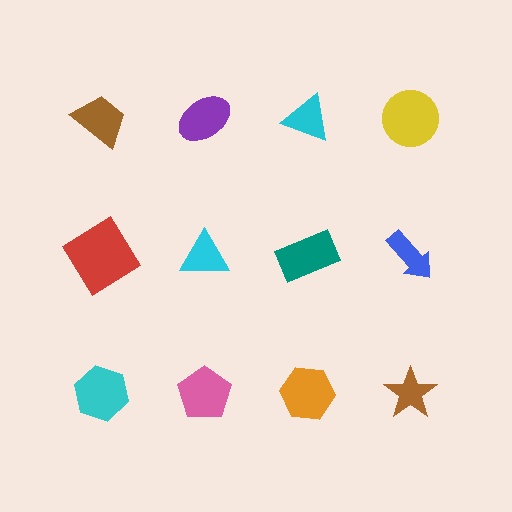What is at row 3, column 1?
A cyan hexagon.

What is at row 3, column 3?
An orange hexagon.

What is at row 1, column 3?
A cyan triangle.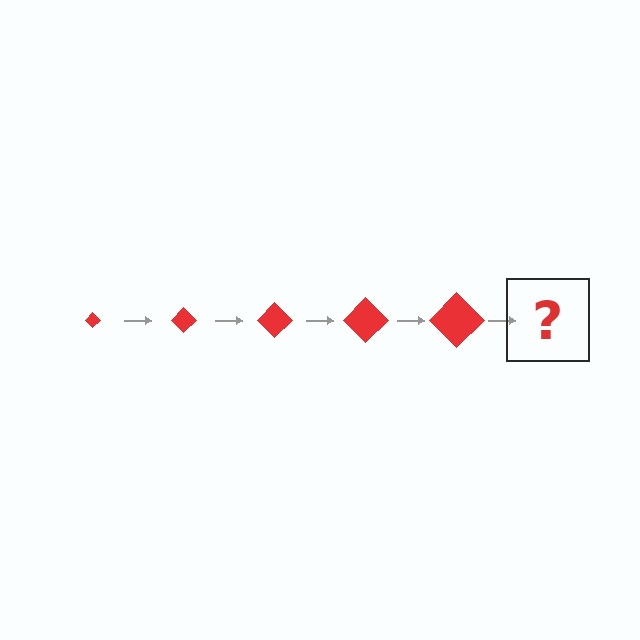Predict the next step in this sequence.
The next step is a red diamond, larger than the previous one.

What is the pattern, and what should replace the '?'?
The pattern is that the diamond gets progressively larger each step. The '?' should be a red diamond, larger than the previous one.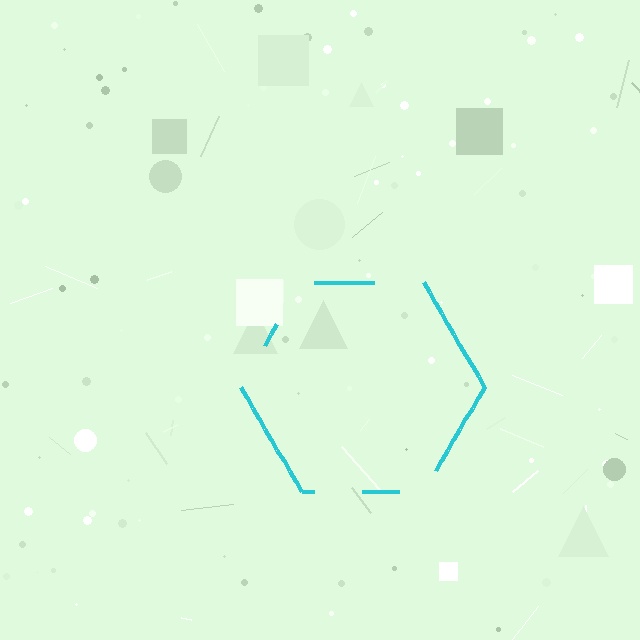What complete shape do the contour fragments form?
The contour fragments form a hexagon.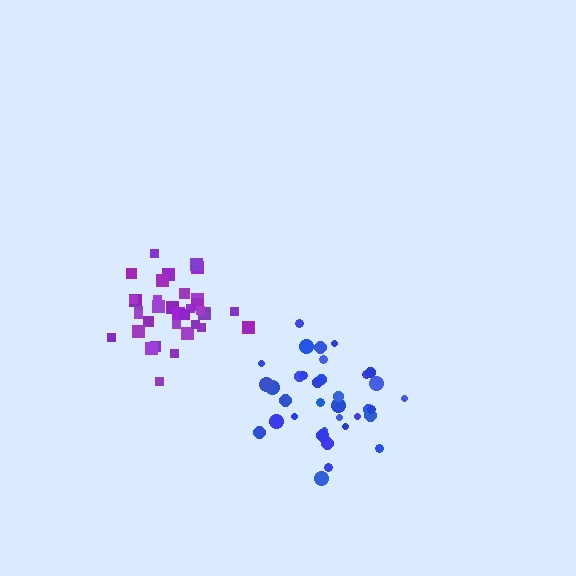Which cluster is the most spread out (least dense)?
Blue.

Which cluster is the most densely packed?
Purple.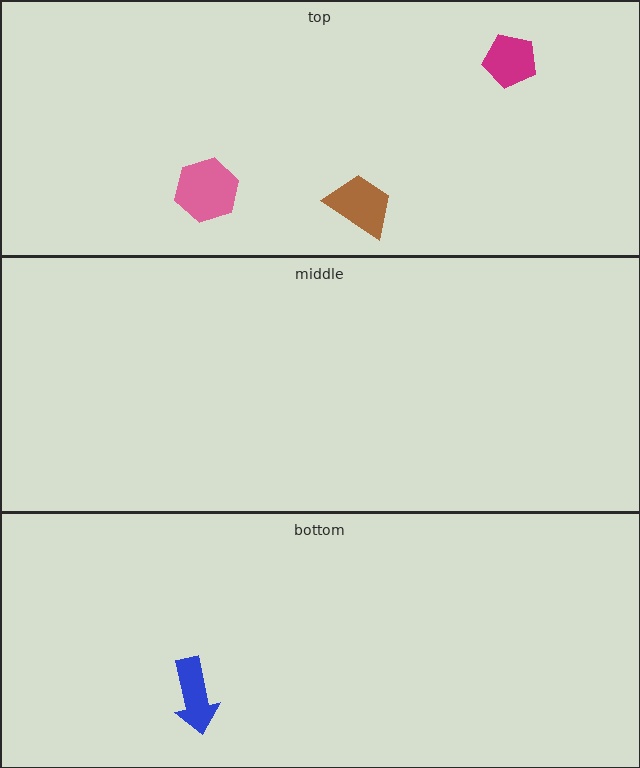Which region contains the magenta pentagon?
The top region.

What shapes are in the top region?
The pink hexagon, the magenta pentagon, the brown trapezoid.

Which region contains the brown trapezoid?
The top region.